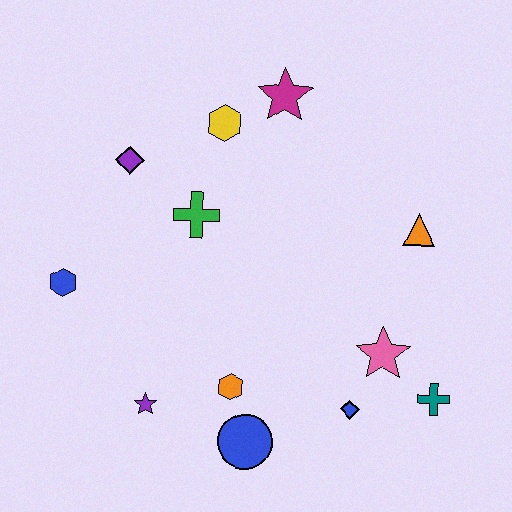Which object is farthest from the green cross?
The teal cross is farthest from the green cross.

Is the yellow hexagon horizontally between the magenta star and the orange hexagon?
No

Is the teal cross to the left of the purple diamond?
No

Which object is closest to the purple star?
The orange hexagon is closest to the purple star.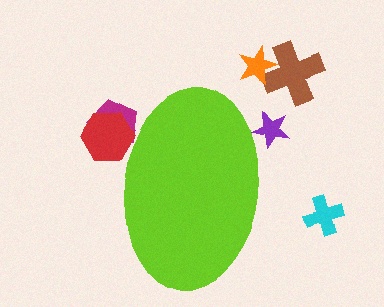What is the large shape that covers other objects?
A lime ellipse.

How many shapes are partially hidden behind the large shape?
3 shapes are partially hidden.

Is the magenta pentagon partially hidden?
Yes, the magenta pentagon is partially hidden behind the lime ellipse.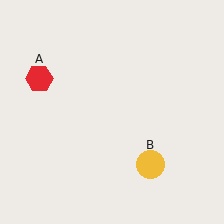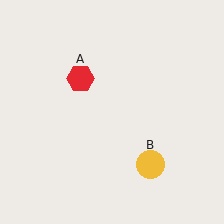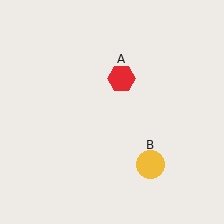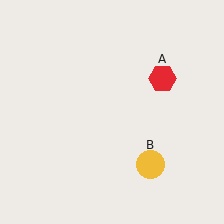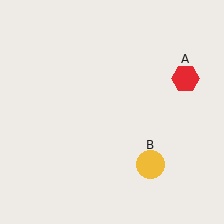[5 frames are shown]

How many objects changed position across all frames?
1 object changed position: red hexagon (object A).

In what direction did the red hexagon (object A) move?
The red hexagon (object A) moved right.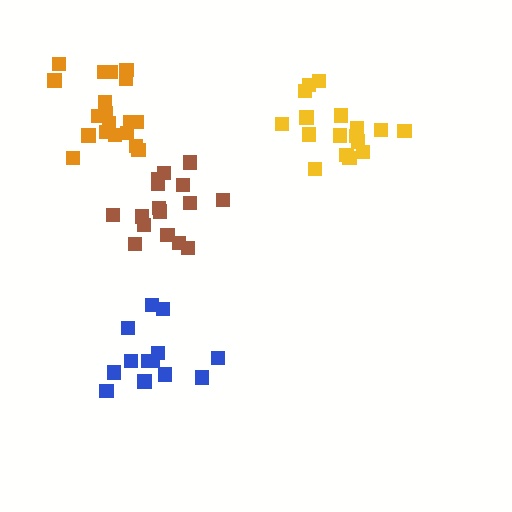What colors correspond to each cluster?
The clusters are colored: yellow, brown, blue, orange.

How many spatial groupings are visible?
There are 4 spatial groupings.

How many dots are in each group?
Group 1: 17 dots, Group 2: 16 dots, Group 3: 13 dots, Group 4: 19 dots (65 total).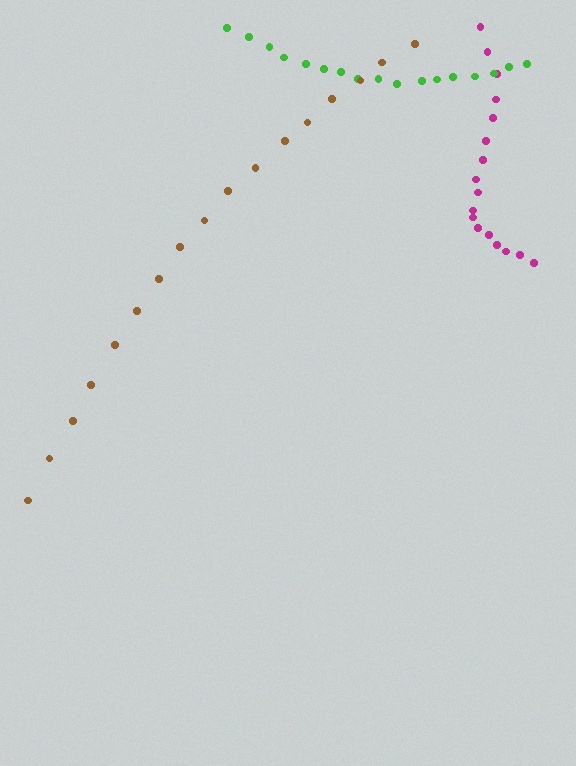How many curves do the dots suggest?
There are 3 distinct paths.